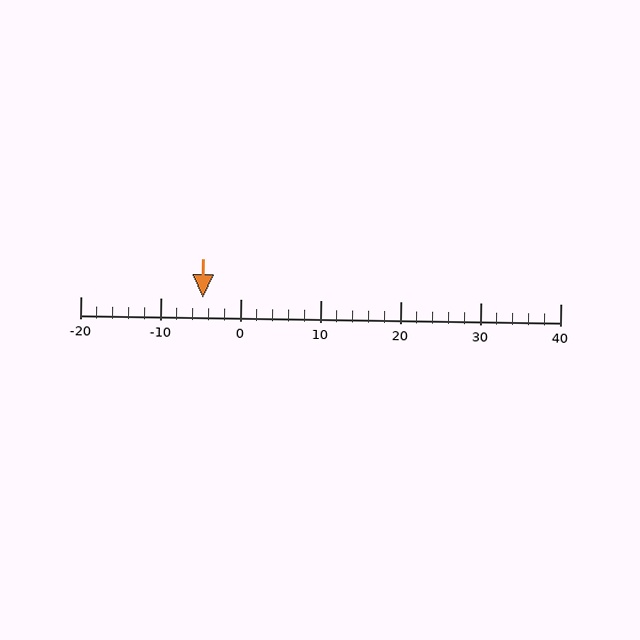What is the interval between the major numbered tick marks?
The major tick marks are spaced 10 units apart.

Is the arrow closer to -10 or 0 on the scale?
The arrow is closer to 0.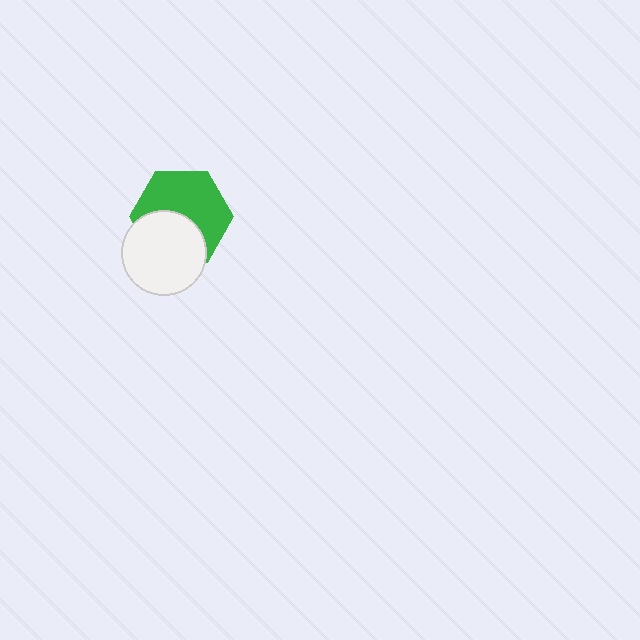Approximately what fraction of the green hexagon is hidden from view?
Roughly 41% of the green hexagon is hidden behind the white circle.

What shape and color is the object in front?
The object in front is a white circle.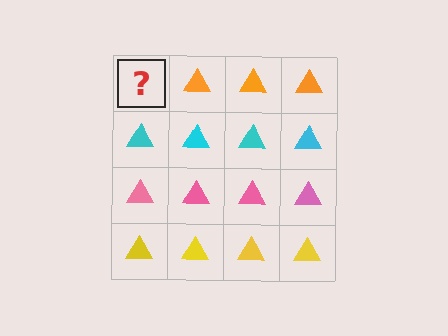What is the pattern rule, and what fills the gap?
The rule is that each row has a consistent color. The gap should be filled with an orange triangle.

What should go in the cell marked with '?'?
The missing cell should contain an orange triangle.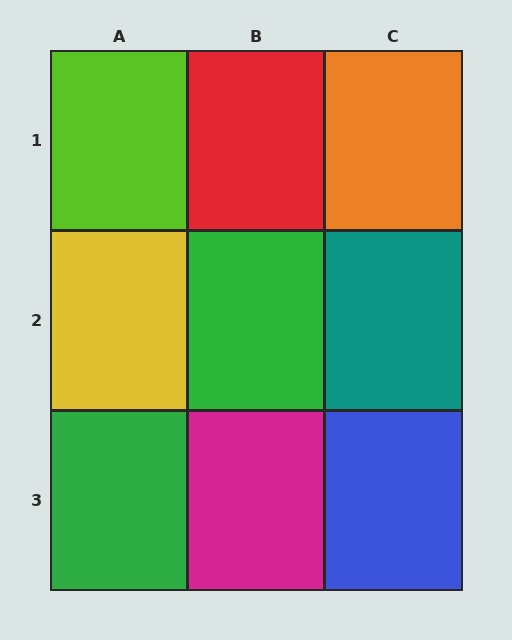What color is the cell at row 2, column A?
Yellow.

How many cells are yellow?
1 cell is yellow.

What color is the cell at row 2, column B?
Green.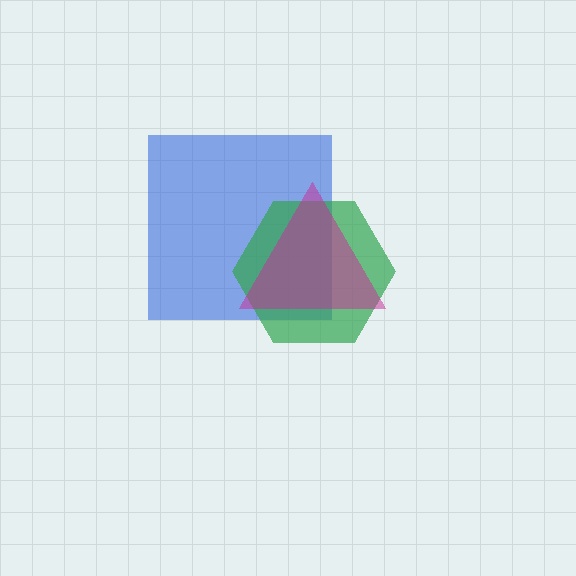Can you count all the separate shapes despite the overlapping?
Yes, there are 3 separate shapes.